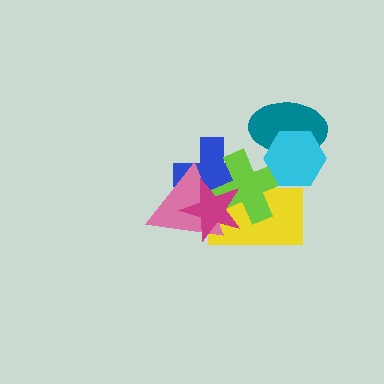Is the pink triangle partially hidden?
Yes, it is partially covered by another shape.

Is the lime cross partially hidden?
Yes, it is partially covered by another shape.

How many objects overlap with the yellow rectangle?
5 objects overlap with the yellow rectangle.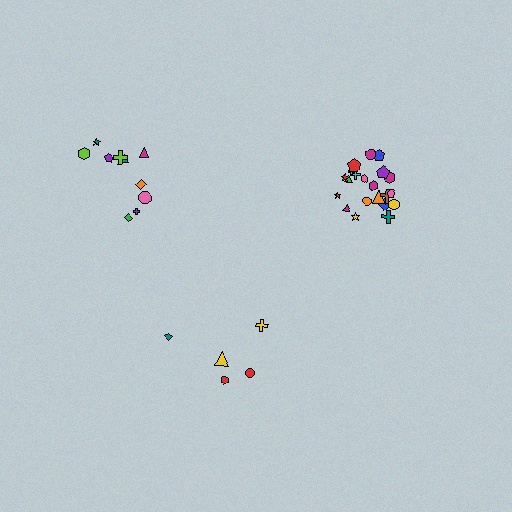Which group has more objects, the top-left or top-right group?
The top-right group.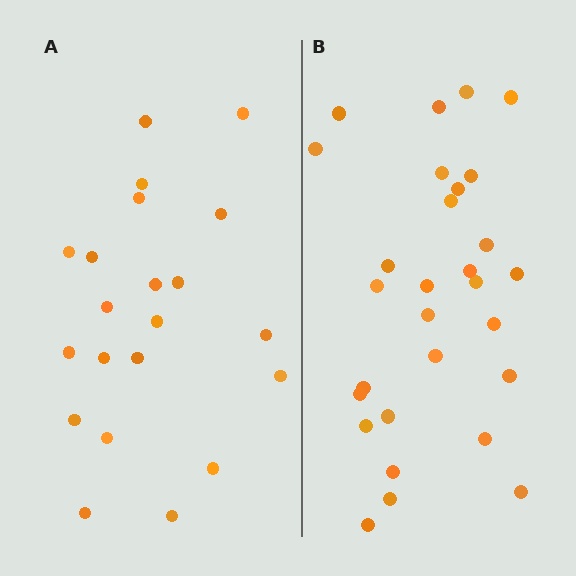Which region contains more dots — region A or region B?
Region B (the right region) has more dots.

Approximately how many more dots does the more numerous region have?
Region B has roughly 8 or so more dots than region A.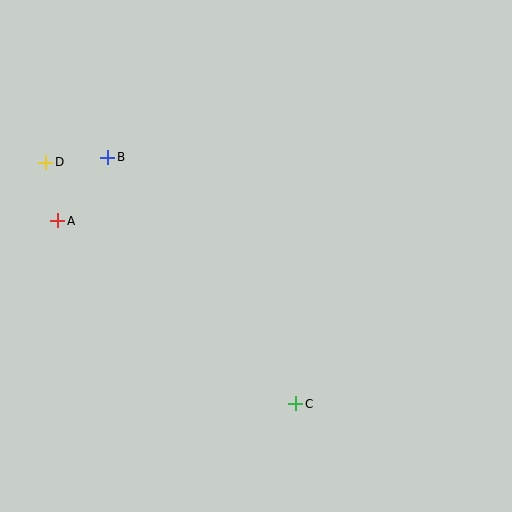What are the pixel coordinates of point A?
Point A is at (58, 221).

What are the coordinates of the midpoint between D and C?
The midpoint between D and C is at (171, 283).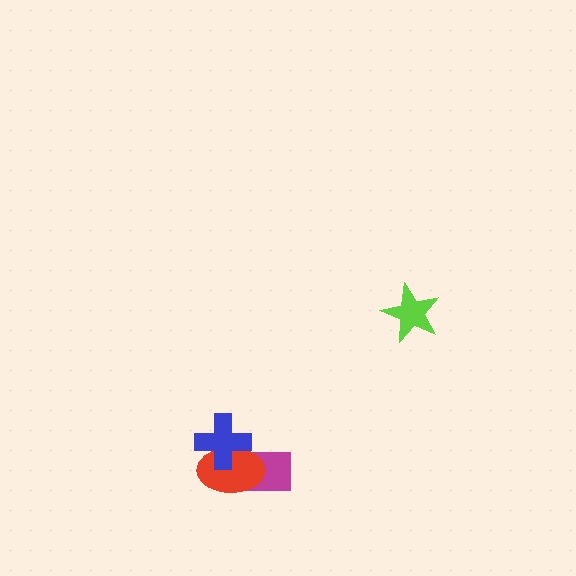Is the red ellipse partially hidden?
Yes, it is partially covered by another shape.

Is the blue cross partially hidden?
No, no other shape covers it.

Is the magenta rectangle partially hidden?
Yes, it is partially covered by another shape.